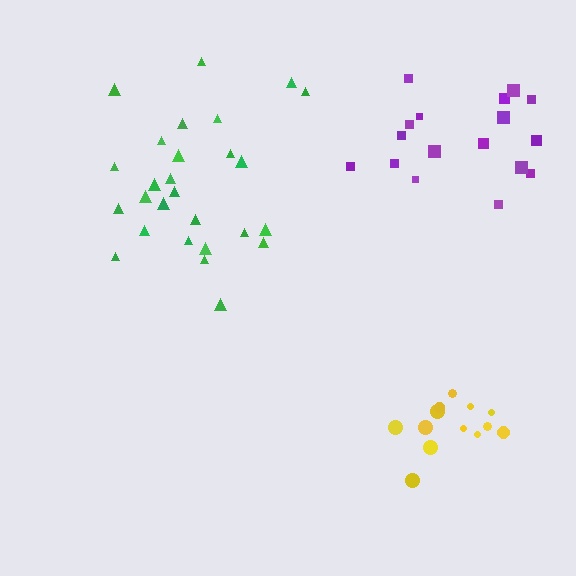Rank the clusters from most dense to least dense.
yellow, green, purple.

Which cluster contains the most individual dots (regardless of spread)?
Green (27).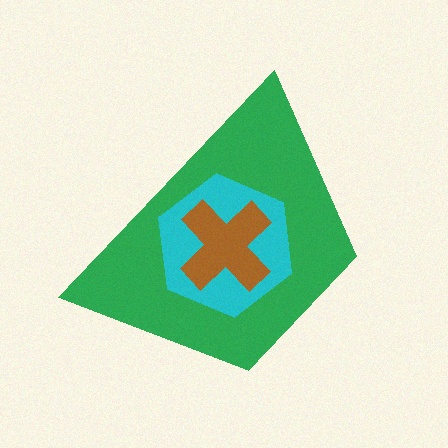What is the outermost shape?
The green trapezoid.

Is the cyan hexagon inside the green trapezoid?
Yes.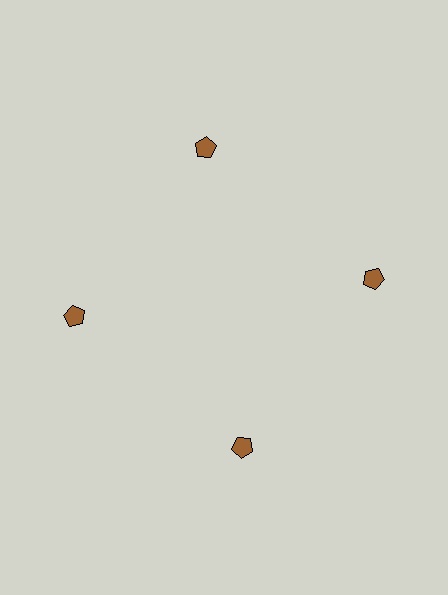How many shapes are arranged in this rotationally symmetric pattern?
There are 4 shapes, arranged in 4 groups of 1.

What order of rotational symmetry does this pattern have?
This pattern has 4-fold rotational symmetry.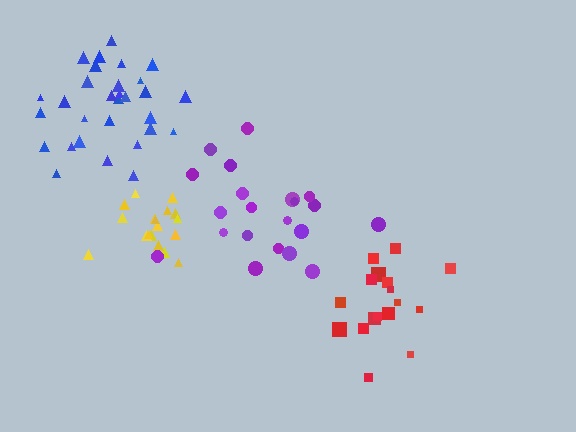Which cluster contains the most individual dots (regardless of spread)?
Blue (30).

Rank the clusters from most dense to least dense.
red, blue, yellow, purple.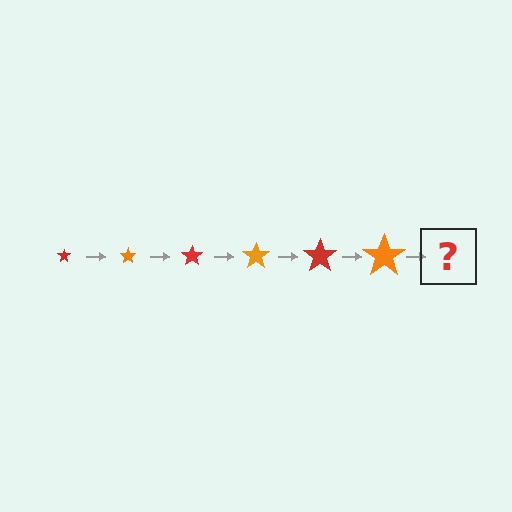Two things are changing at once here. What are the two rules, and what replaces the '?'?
The two rules are that the star grows larger each step and the color cycles through red and orange. The '?' should be a red star, larger than the previous one.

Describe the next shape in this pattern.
It should be a red star, larger than the previous one.